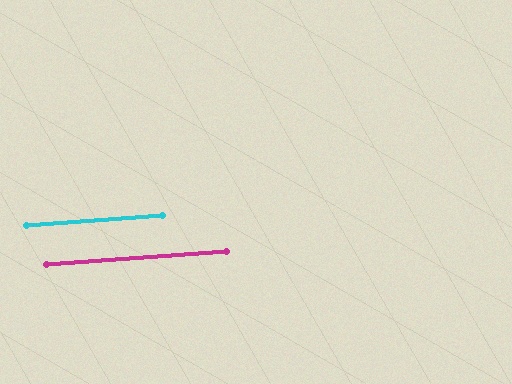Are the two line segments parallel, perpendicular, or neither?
Parallel — their directions differ by only 0.0°.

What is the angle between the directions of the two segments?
Approximately 0 degrees.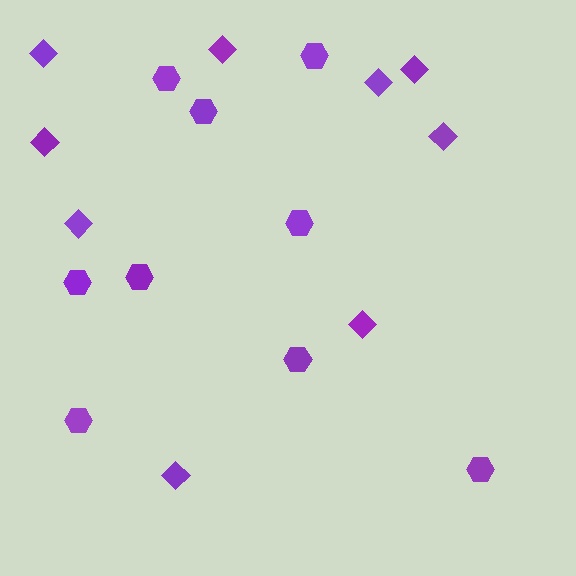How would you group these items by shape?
There are 2 groups: one group of hexagons (9) and one group of diamonds (9).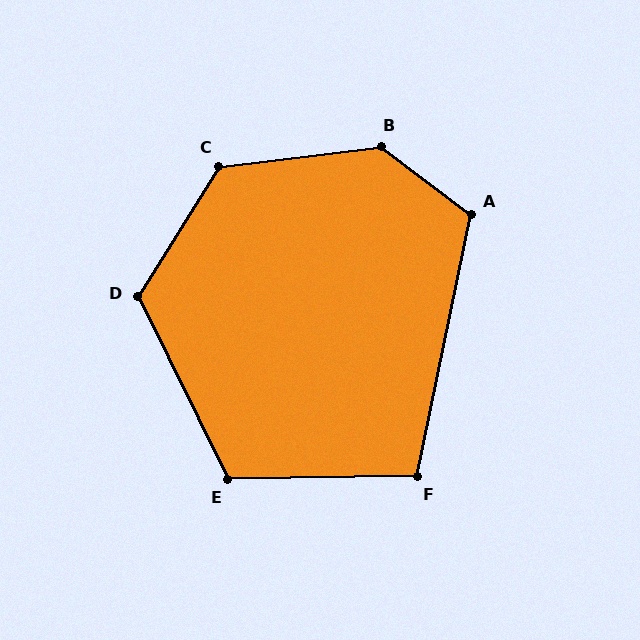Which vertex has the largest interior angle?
B, at approximately 136 degrees.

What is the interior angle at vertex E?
Approximately 115 degrees (obtuse).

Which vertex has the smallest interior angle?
F, at approximately 102 degrees.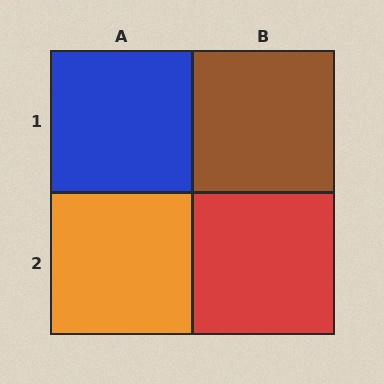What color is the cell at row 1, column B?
Brown.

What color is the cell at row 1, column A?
Blue.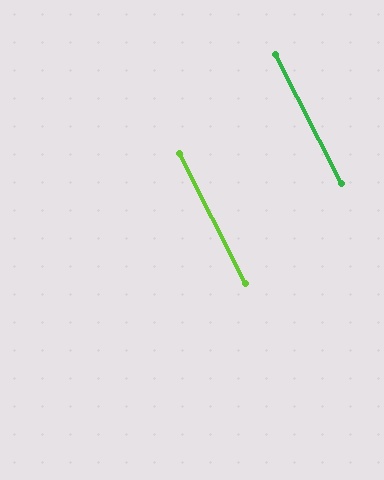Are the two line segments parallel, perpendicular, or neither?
Parallel — their directions differ by only 0.3°.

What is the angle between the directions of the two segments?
Approximately 0 degrees.